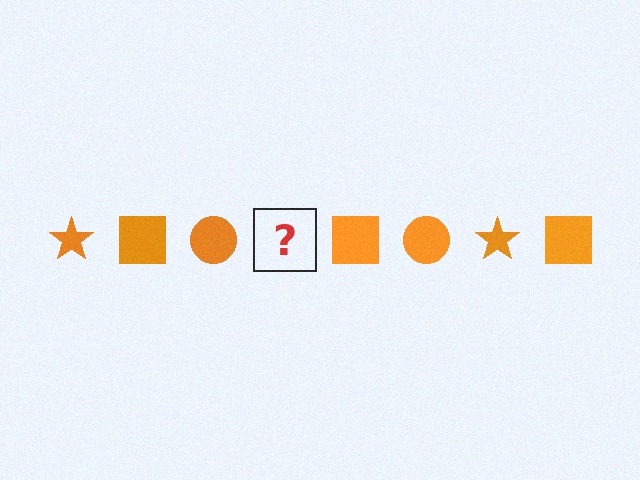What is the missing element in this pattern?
The missing element is an orange star.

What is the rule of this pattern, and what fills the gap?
The rule is that the pattern cycles through star, square, circle shapes in orange. The gap should be filled with an orange star.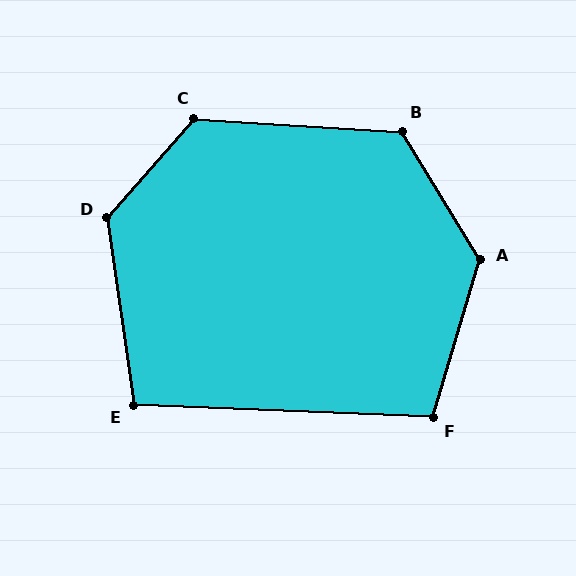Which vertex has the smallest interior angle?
E, at approximately 100 degrees.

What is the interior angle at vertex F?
Approximately 104 degrees (obtuse).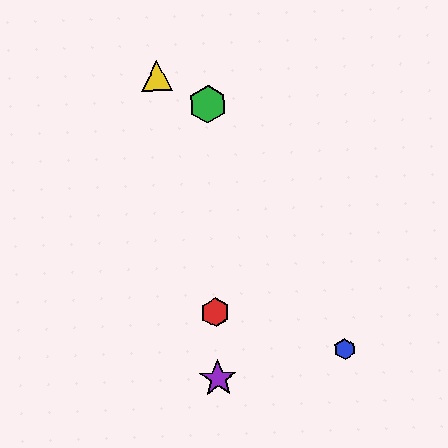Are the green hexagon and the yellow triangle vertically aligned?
No, the green hexagon is at x≈208 and the yellow triangle is at x≈157.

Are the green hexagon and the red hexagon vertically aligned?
Yes, both are at x≈208.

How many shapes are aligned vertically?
3 shapes (the red hexagon, the green hexagon, the purple star) are aligned vertically.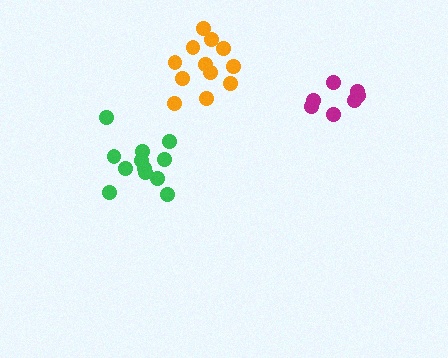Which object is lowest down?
The green cluster is bottommost.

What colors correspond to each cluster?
The clusters are colored: green, orange, magenta.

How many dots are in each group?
Group 1: 12 dots, Group 2: 12 dots, Group 3: 7 dots (31 total).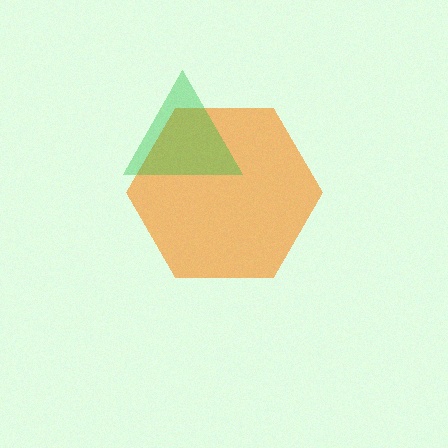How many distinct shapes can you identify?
There are 2 distinct shapes: an orange hexagon, a green triangle.